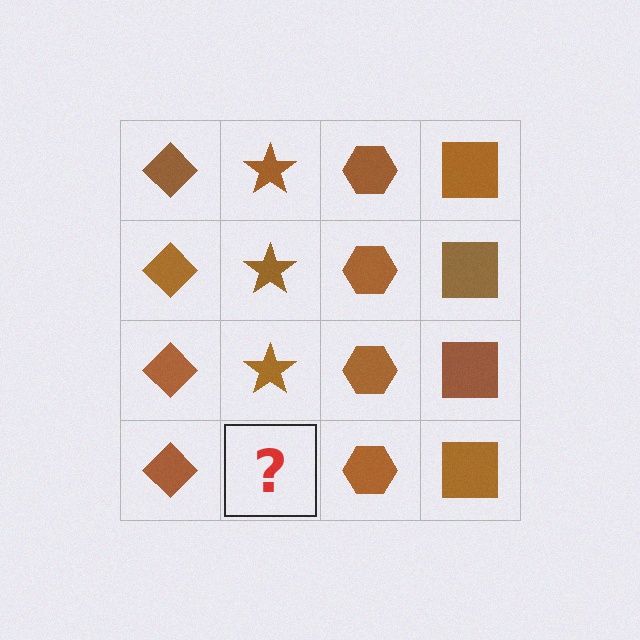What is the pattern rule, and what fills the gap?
The rule is that each column has a consistent shape. The gap should be filled with a brown star.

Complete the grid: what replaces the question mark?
The question mark should be replaced with a brown star.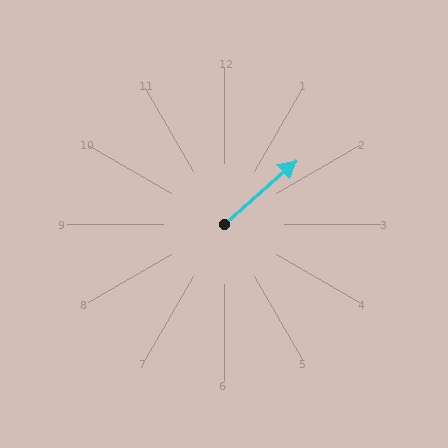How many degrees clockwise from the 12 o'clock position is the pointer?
Approximately 48 degrees.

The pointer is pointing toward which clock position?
Roughly 2 o'clock.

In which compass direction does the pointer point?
Northeast.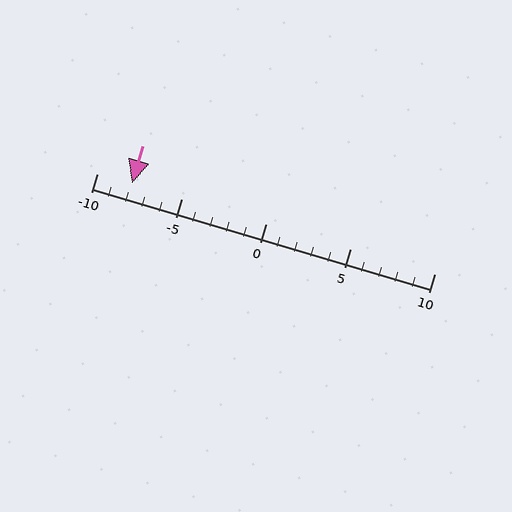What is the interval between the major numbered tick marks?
The major tick marks are spaced 5 units apart.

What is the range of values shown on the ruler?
The ruler shows values from -10 to 10.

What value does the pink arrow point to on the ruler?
The pink arrow points to approximately -8.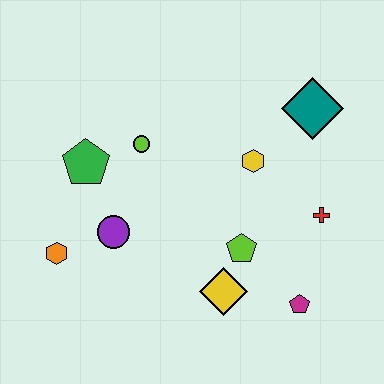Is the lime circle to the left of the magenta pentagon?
Yes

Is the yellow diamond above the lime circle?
No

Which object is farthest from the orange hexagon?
The teal diamond is farthest from the orange hexagon.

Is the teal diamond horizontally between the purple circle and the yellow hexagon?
No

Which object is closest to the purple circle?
The orange hexagon is closest to the purple circle.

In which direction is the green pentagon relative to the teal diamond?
The green pentagon is to the left of the teal diamond.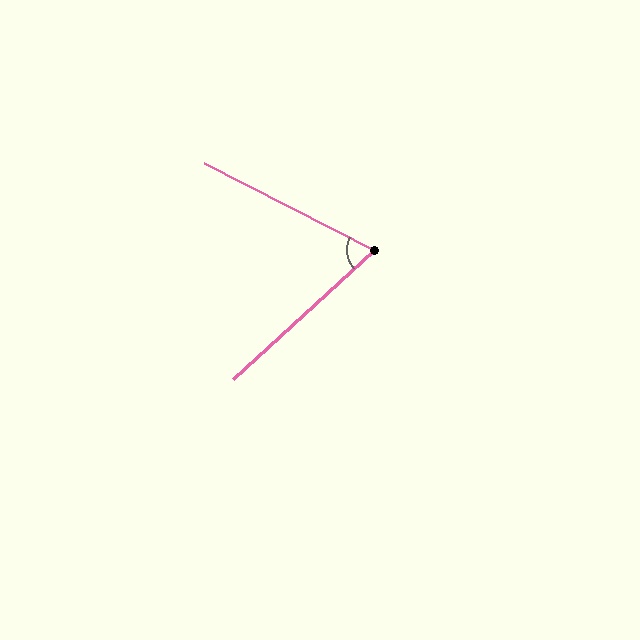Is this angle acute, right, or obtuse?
It is acute.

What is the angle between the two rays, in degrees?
Approximately 69 degrees.